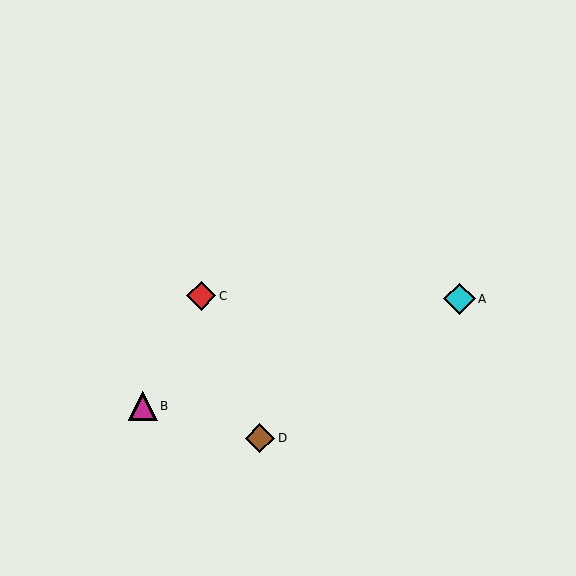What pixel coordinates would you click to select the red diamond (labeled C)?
Click at (201, 296) to select the red diamond C.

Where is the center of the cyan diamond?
The center of the cyan diamond is at (459, 299).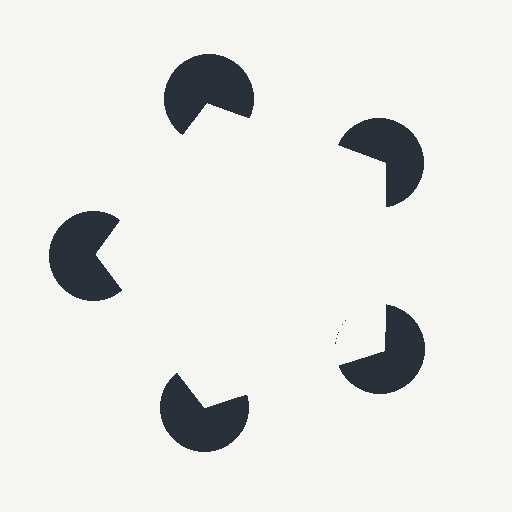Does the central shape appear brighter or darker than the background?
It typically appears slightly brighter than the background, even though no actual brightness change is drawn.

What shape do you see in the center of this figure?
An illusory pentagon — its edges are inferred from the aligned wedge cuts in the pac-man discs, not physically drawn.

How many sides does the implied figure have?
5 sides.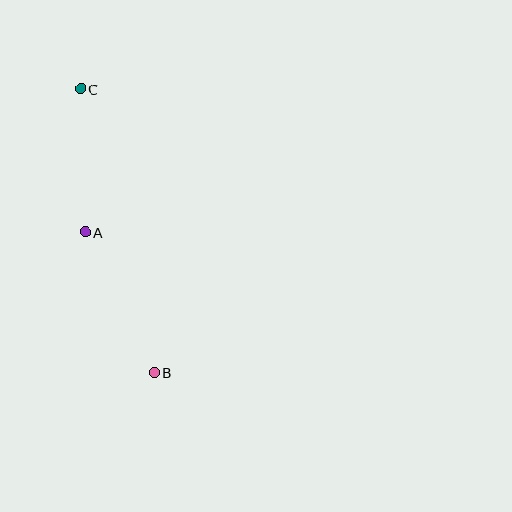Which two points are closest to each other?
Points A and C are closest to each other.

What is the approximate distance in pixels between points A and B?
The distance between A and B is approximately 156 pixels.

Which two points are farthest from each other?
Points B and C are farthest from each other.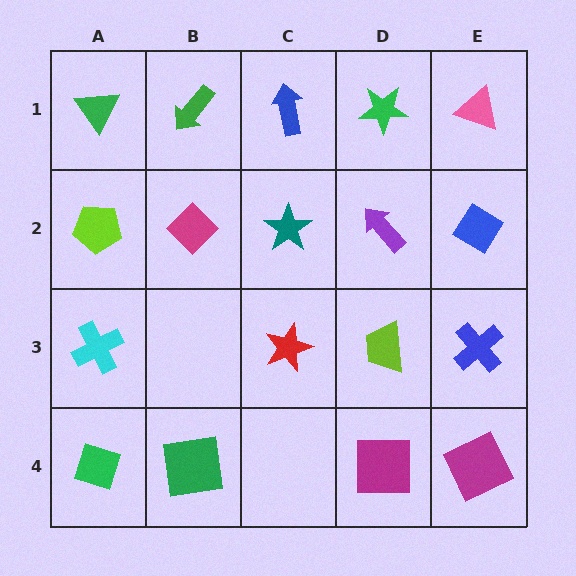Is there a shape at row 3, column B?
No, that cell is empty.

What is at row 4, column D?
A magenta square.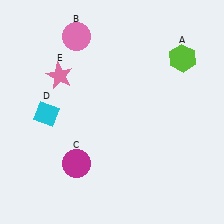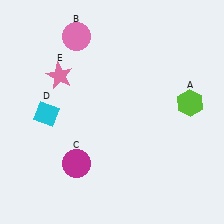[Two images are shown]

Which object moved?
The lime hexagon (A) moved down.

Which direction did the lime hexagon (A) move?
The lime hexagon (A) moved down.